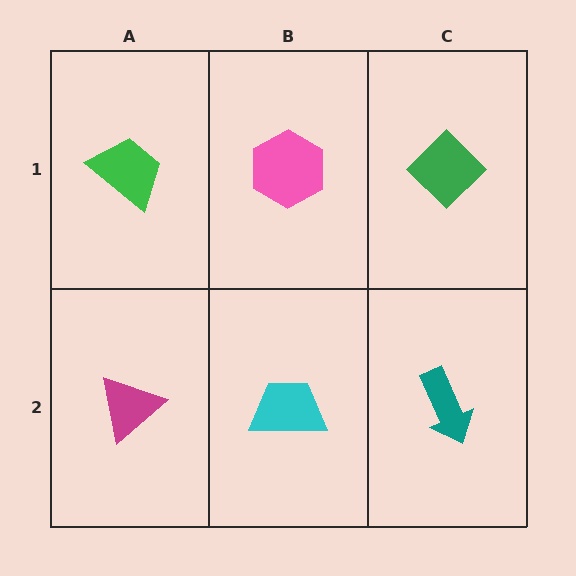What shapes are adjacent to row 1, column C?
A teal arrow (row 2, column C), a pink hexagon (row 1, column B).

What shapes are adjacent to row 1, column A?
A magenta triangle (row 2, column A), a pink hexagon (row 1, column B).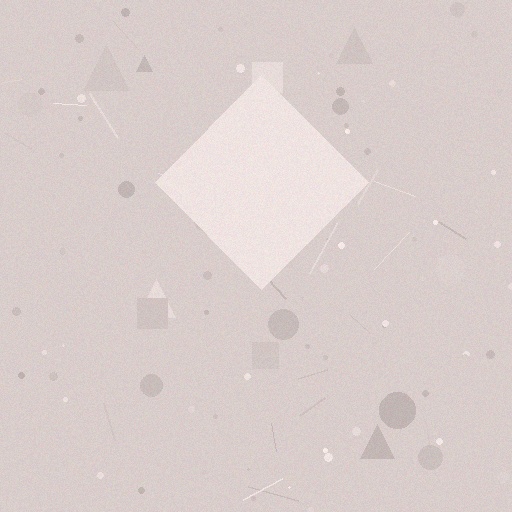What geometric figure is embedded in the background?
A diamond is embedded in the background.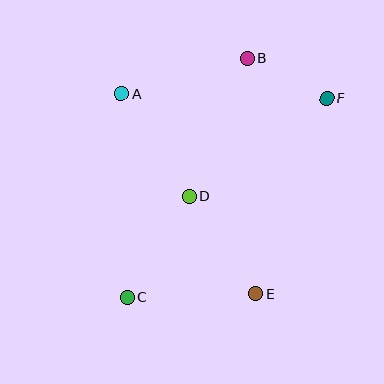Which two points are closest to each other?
Points B and F are closest to each other.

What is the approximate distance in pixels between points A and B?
The distance between A and B is approximately 130 pixels.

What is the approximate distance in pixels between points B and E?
The distance between B and E is approximately 235 pixels.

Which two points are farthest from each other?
Points C and F are farthest from each other.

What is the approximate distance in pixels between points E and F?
The distance between E and F is approximately 208 pixels.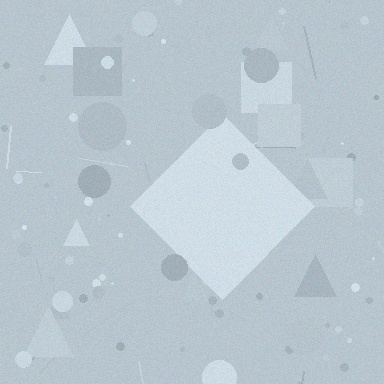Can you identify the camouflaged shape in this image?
The camouflaged shape is a diamond.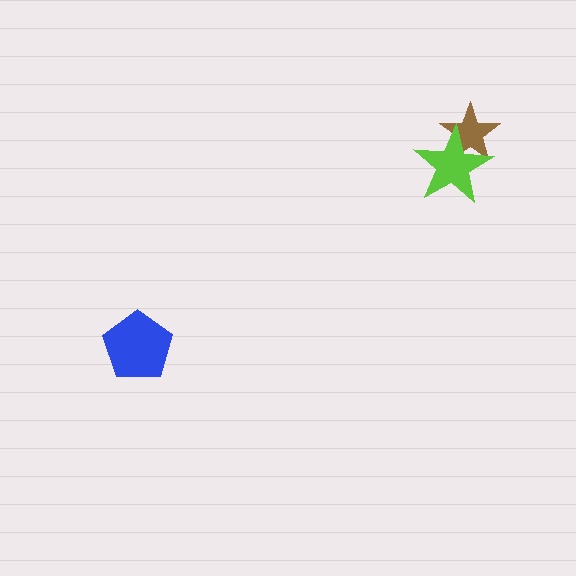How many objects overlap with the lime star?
1 object overlaps with the lime star.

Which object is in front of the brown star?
The lime star is in front of the brown star.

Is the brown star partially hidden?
Yes, it is partially covered by another shape.